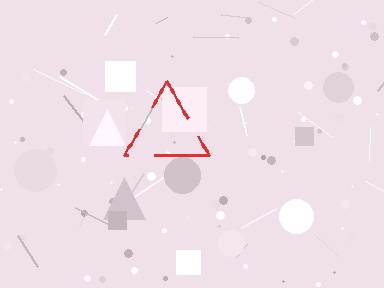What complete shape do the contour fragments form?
The contour fragments form a triangle.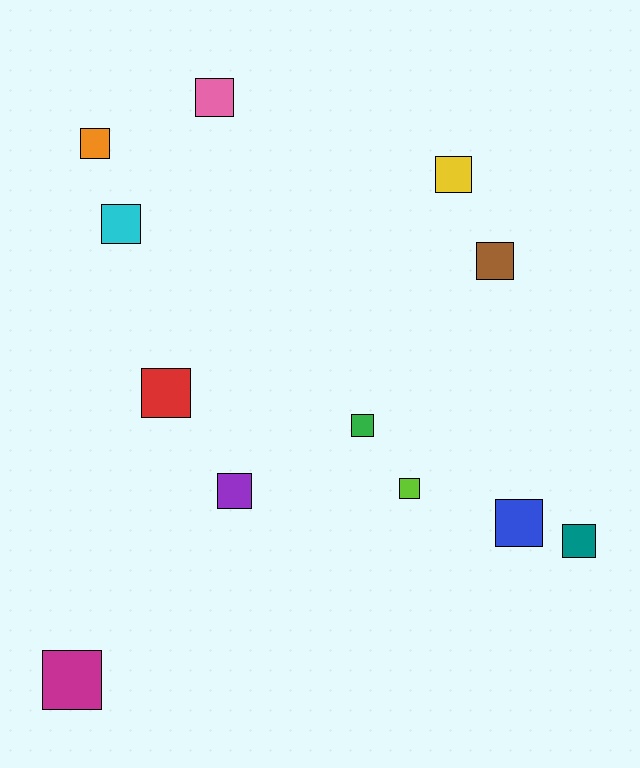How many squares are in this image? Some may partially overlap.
There are 12 squares.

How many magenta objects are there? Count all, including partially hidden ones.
There is 1 magenta object.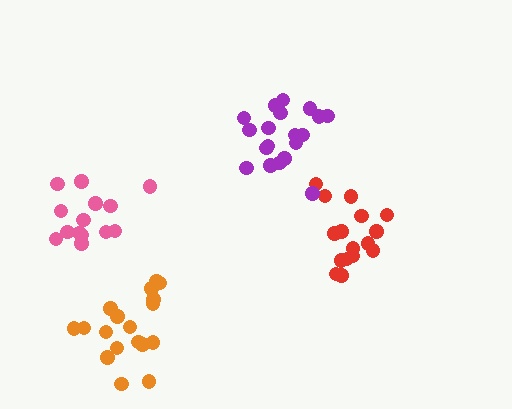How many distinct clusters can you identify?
There are 4 distinct clusters.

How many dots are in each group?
Group 1: 16 dots, Group 2: 19 dots, Group 3: 14 dots, Group 4: 19 dots (68 total).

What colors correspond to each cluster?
The clusters are colored: red, purple, pink, orange.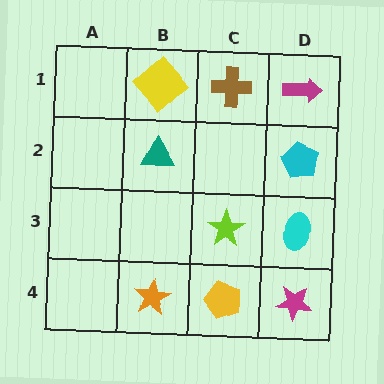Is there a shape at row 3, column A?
No, that cell is empty.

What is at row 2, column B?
A teal triangle.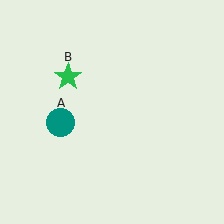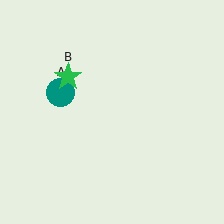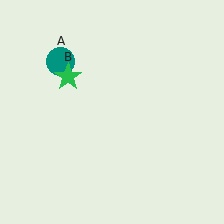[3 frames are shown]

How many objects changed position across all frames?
1 object changed position: teal circle (object A).